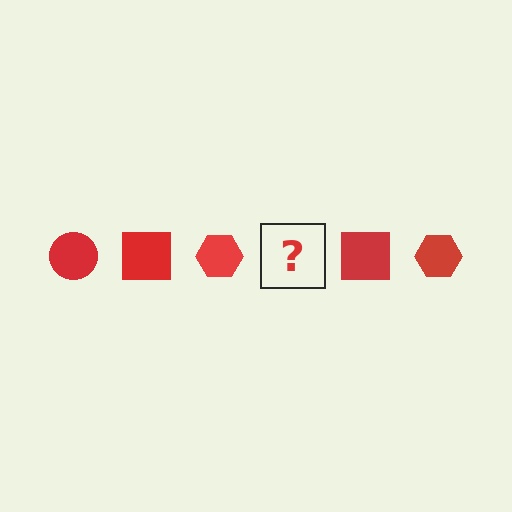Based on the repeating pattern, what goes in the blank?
The blank should be a red circle.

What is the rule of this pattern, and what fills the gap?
The rule is that the pattern cycles through circle, square, hexagon shapes in red. The gap should be filled with a red circle.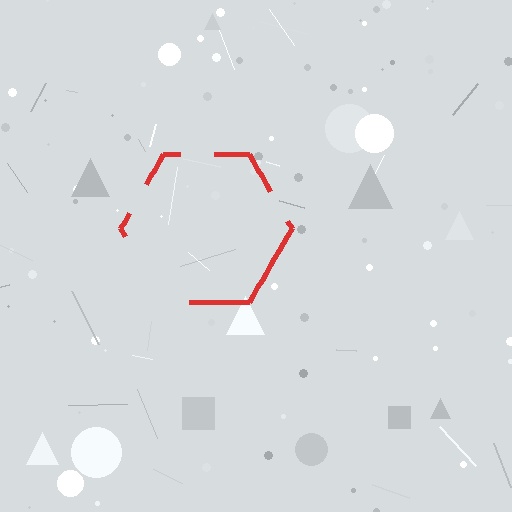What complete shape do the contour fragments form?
The contour fragments form a hexagon.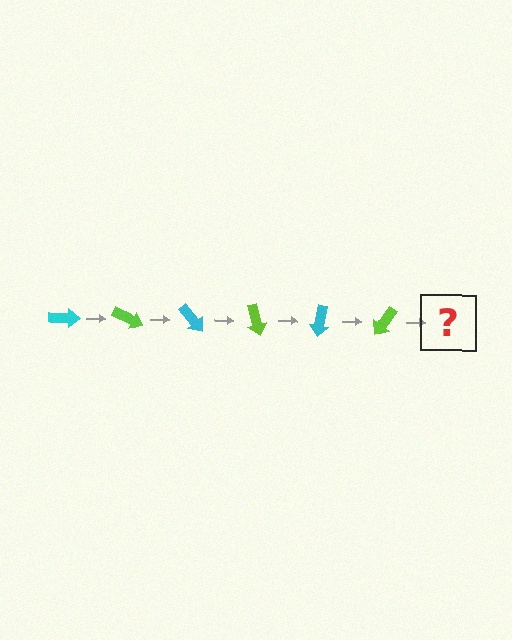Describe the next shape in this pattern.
It should be a cyan arrow, rotated 150 degrees from the start.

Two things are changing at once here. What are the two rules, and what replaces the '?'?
The two rules are that it rotates 25 degrees each step and the color cycles through cyan and lime. The '?' should be a cyan arrow, rotated 150 degrees from the start.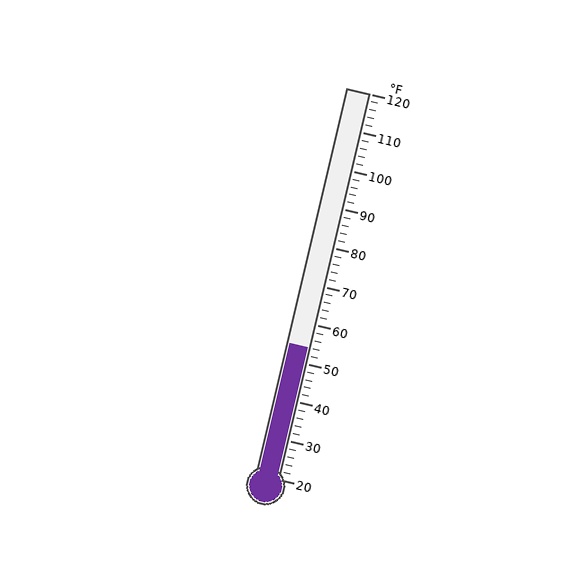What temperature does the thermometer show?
The thermometer shows approximately 54°F.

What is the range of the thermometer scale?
The thermometer scale ranges from 20°F to 120°F.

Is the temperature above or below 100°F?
The temperature is below 100°F.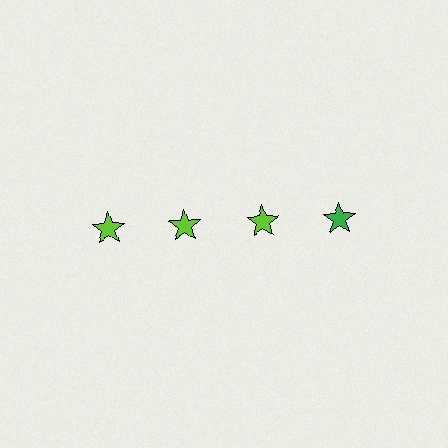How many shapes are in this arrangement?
There are 4 shapes arranged in a grid pattern.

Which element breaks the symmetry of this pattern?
The green star in the top row, second from right column breaks the symmetry. All other shapes are lime stars.